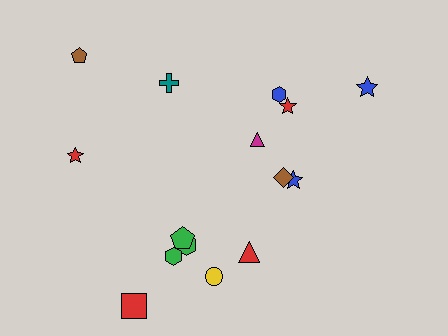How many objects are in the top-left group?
There are 3 objects.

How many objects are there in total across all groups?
There are 15 objects.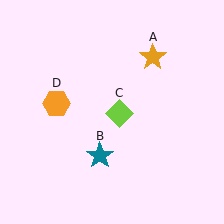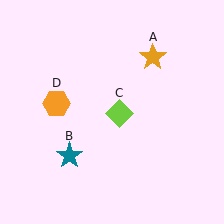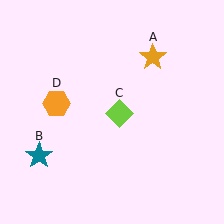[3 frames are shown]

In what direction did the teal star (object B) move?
The teal star (object B) moved left.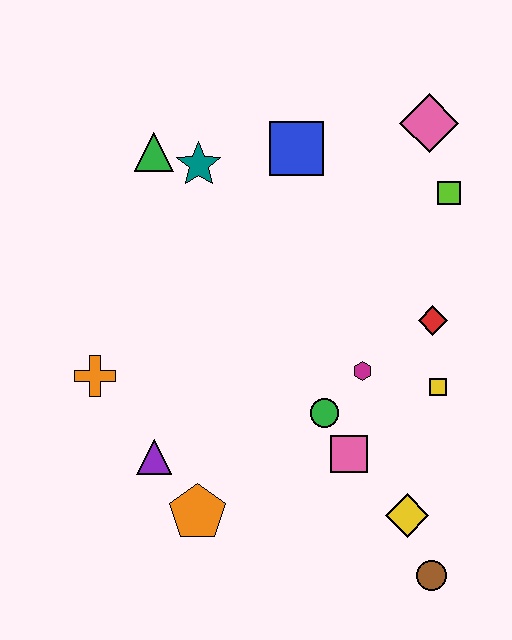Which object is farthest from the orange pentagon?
The pink diamond is farthest from the orange pentagon.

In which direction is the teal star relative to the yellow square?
The teal star is to the left of the yellow square.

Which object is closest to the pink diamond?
The lime square is closest to the pink diamond.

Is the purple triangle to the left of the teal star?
Yes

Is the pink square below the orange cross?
Yes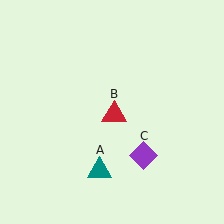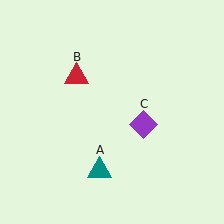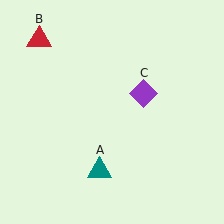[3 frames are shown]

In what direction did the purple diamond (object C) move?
The purple diamond (object C) moved up.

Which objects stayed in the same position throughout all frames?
Teal triangle (object A) remained stationary.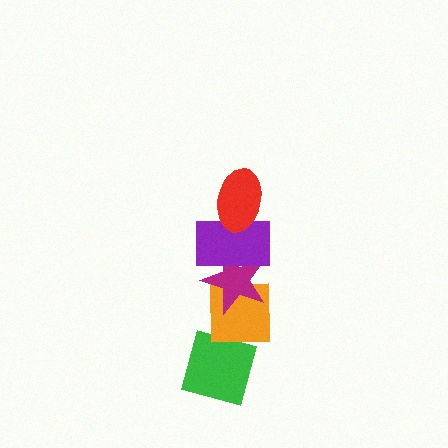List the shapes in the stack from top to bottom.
From top to bottom: the red ellipse, the purple rectangle, the magenta star, the orange square, the green square.